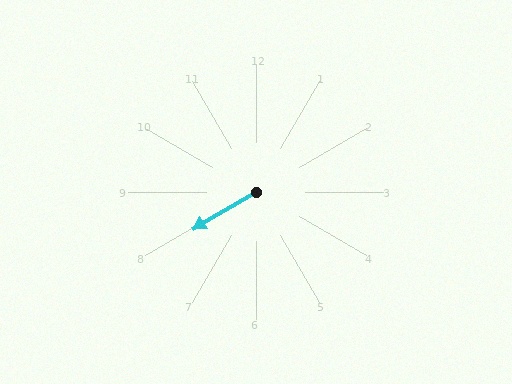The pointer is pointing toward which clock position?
Roughly 8 o'clock.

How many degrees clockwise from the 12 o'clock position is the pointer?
Approximately 240 degrees.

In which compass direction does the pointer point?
Southwest.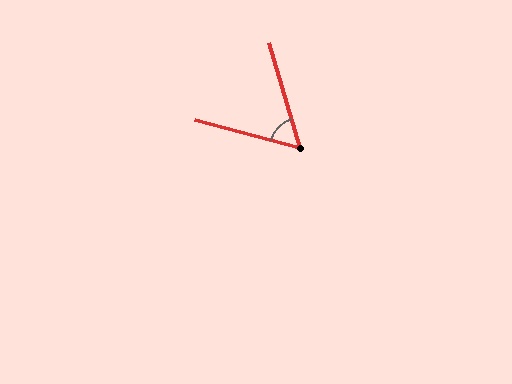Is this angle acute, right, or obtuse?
It is acute.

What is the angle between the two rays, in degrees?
Approximately 59 degrees.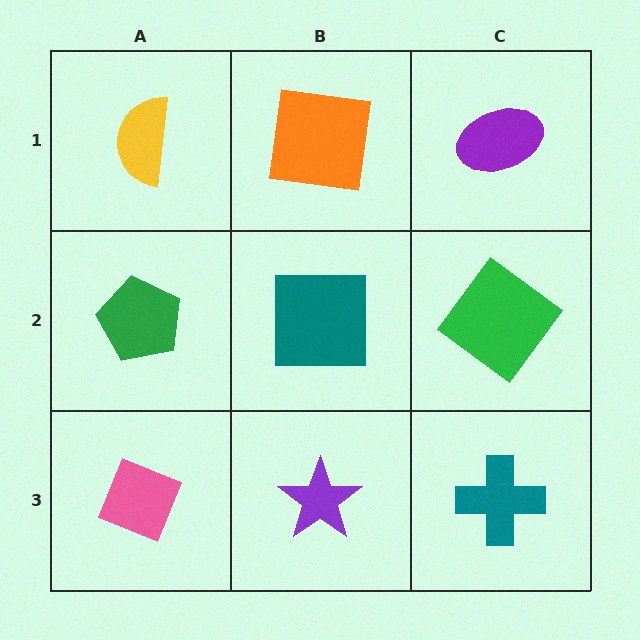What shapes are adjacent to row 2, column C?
A purple ellipse (row 1, column C), a teal cross (row 3, column C), a teal square (row 2, column B).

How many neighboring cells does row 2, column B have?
4.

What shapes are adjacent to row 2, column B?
An orange square (row 1, column B), a purple star (row 3, column B), a green pentagon (row 2, column A), a green diamond (row 2, column C).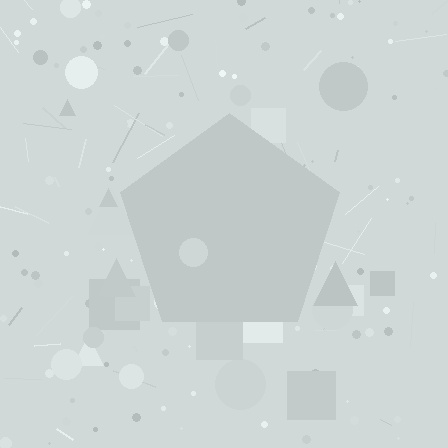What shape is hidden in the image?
A pentagon is hidden in the image.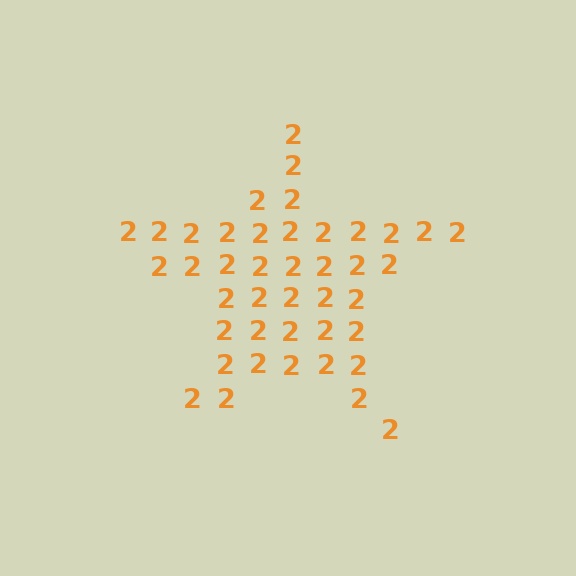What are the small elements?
The small elements are digit 2's.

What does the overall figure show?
The overall figure shows a star.